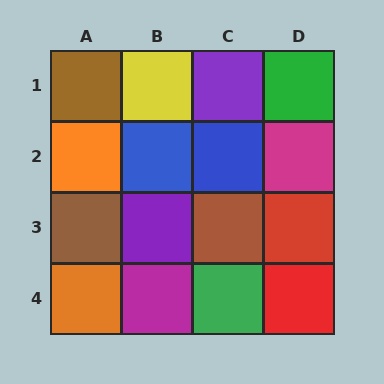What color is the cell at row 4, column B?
Magenta.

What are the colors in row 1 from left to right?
Brown, yellow, purple, green.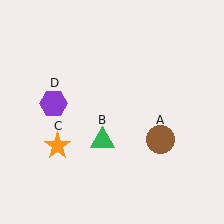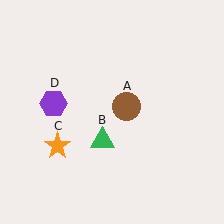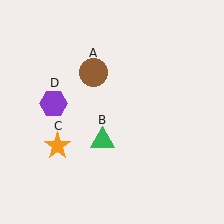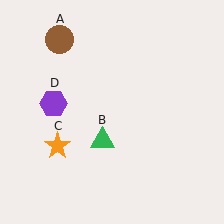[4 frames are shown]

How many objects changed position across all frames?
1 object changed position: brown circle (object A).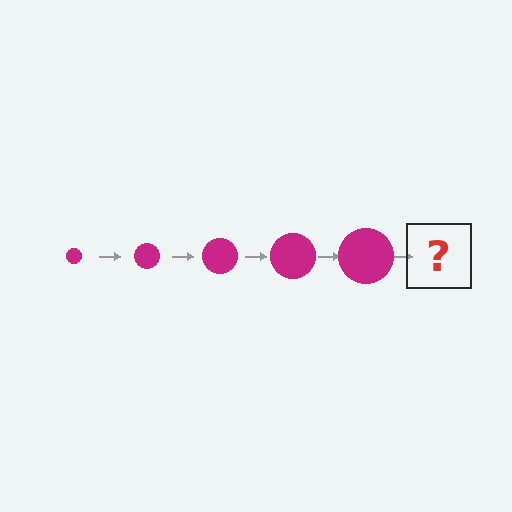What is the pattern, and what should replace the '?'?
The pattern is that the circle gets progressively larger each step. The '?' should be a magenta circle, larger than the previous one.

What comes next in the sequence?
The next element should be a magenta circle, larger than the previous one.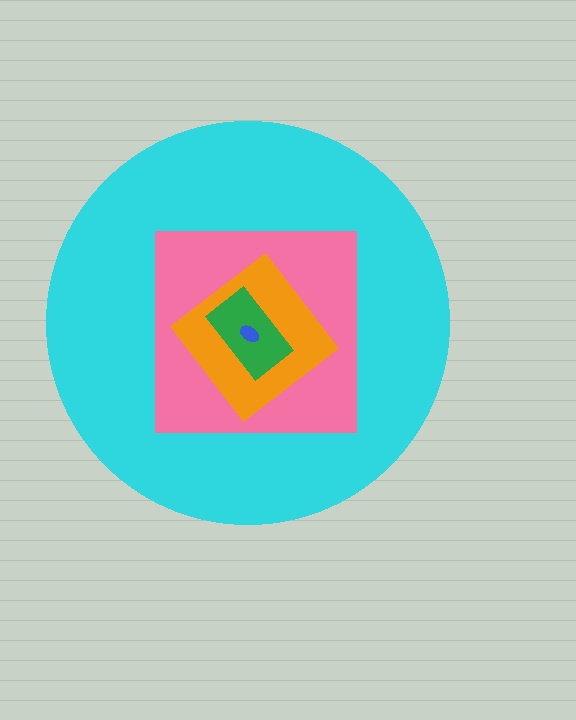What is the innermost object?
The blue ellipse.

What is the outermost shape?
The cyan circle.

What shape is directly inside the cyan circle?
The pink square.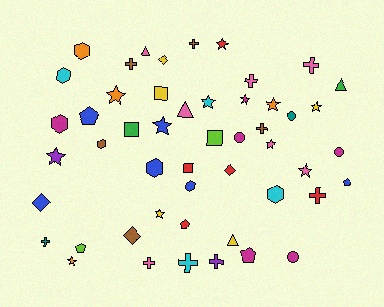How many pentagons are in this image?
There are 5 pentagons.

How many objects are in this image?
There are 50 objects.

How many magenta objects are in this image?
There are 6 magenta objects.